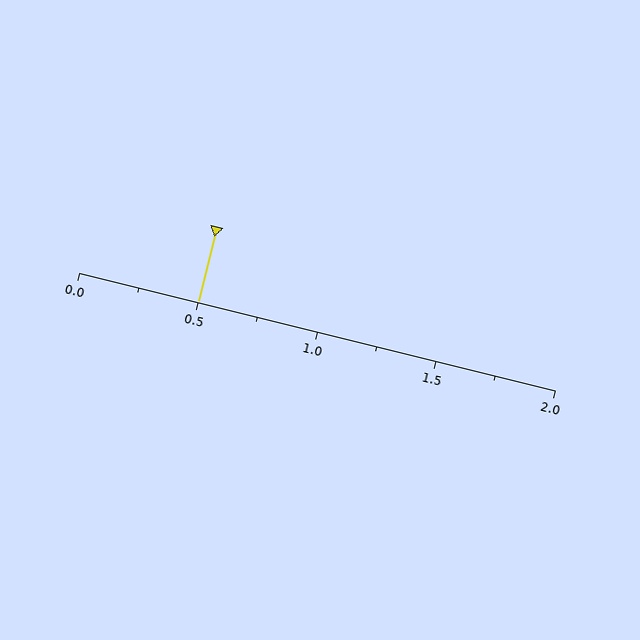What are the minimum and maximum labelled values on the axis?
The axis runs from 0.0 to 2.0.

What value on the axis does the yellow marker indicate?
The marker indicates approximately 0.5.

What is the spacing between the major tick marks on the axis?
The major ticks are spaced 0.5 apart.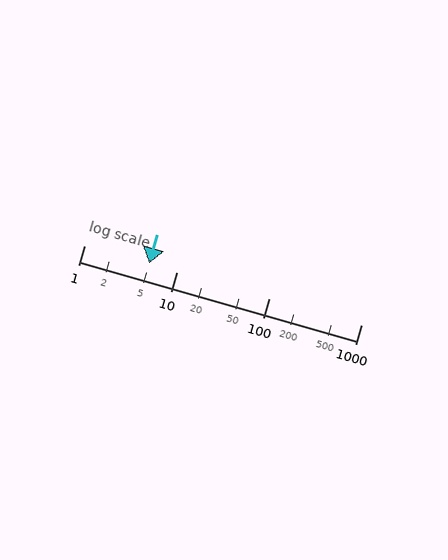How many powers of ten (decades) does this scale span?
The scale spans 3 decades, from 1 to 1000.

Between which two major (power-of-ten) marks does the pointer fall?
The pointer is between 1 and 10.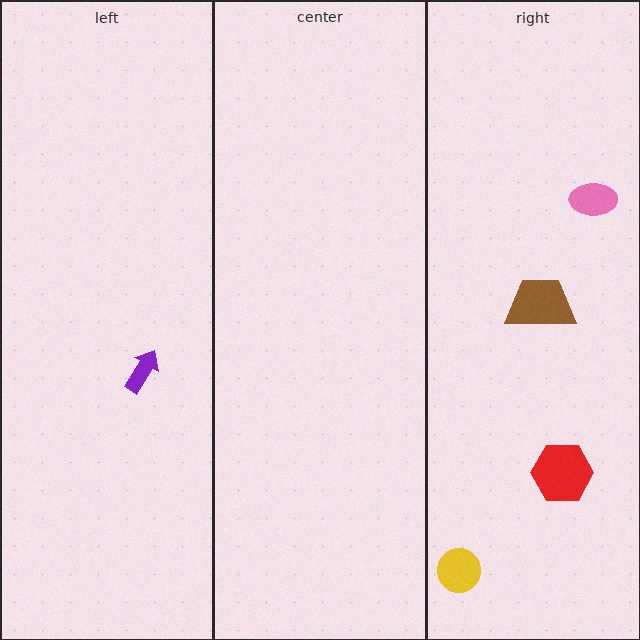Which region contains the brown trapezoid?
The right region.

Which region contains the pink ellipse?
The right region.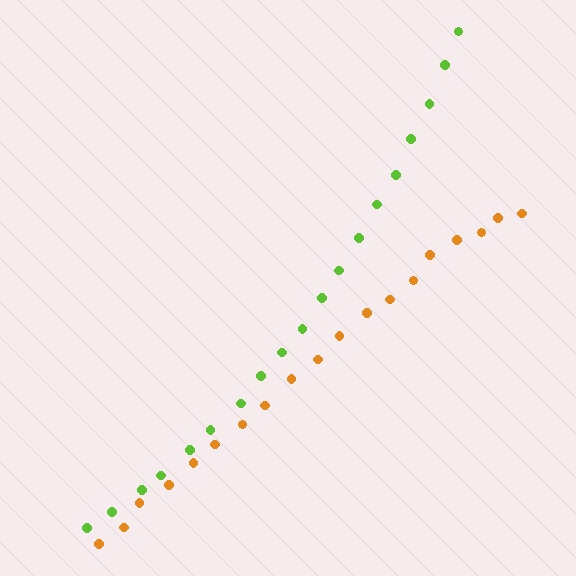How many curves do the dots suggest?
There are 2 distinct paths.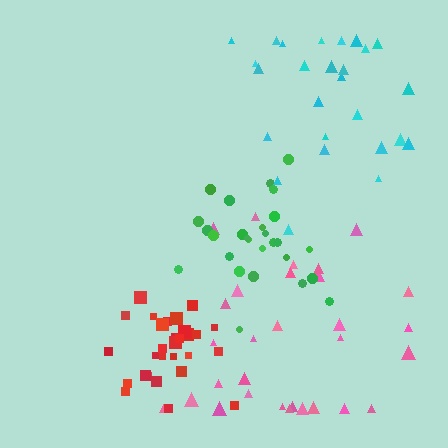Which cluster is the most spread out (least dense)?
Cyan.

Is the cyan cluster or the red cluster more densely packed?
Red.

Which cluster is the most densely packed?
Red.